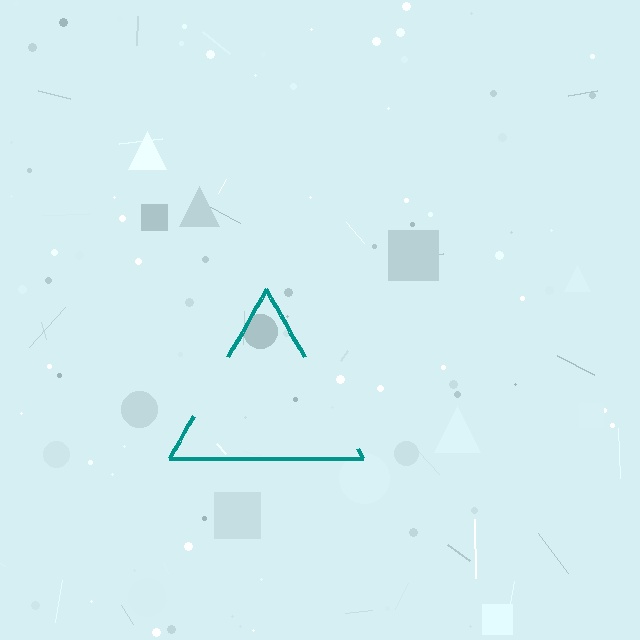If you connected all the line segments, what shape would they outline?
They would outline a triangle.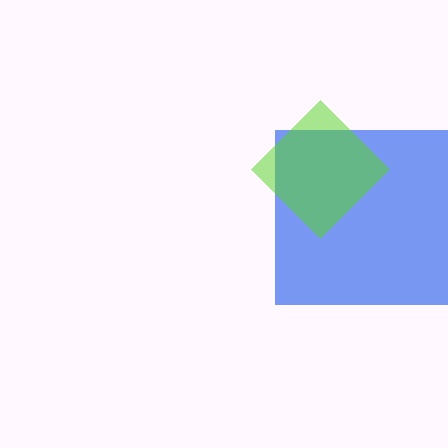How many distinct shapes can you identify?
There are 2 distinct shapes: a blue square, a lime diamond.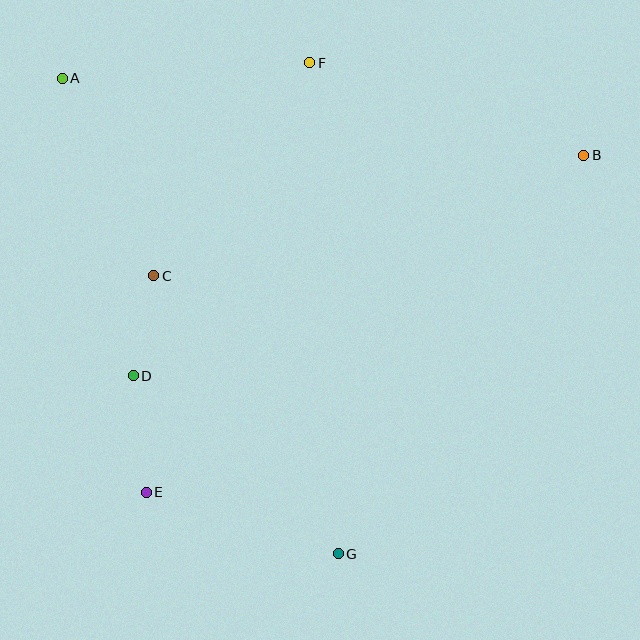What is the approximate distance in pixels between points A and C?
The distance between A and C is approximately 217 pixels.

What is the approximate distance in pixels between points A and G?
The distance between A and G is approximately 550 pixels.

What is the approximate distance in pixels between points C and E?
The distance between C and E is approximately 217 pixels.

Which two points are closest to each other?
Points C and D are closest to each other.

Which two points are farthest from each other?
Points B and E are farthest from each other.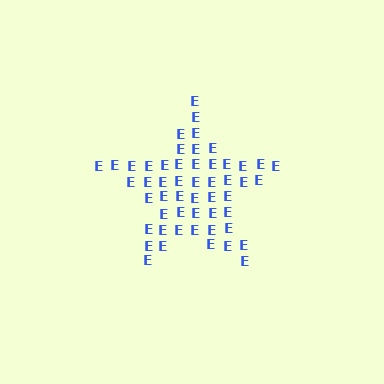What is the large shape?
The large shape is a star.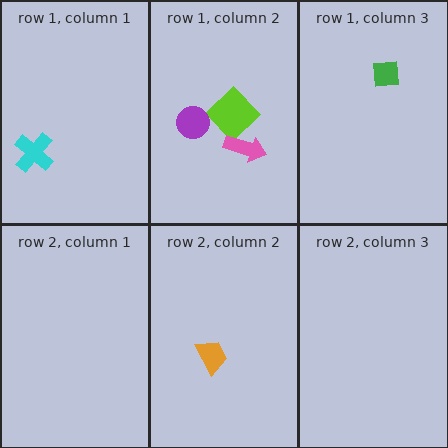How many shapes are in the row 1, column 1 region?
1.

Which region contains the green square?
The row 1, column 3 region.